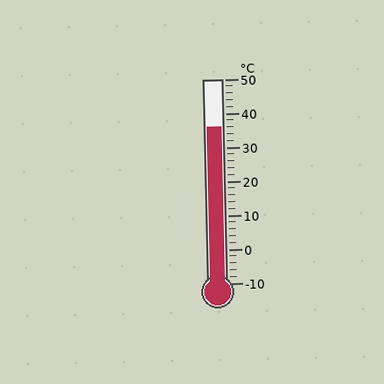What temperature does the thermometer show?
The thermometer shows approximately 36°C.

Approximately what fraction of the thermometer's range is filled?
The thermometer is filled to approximately 75% of its range.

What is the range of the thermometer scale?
The thermometer scale ranges from -10°C to 50°C.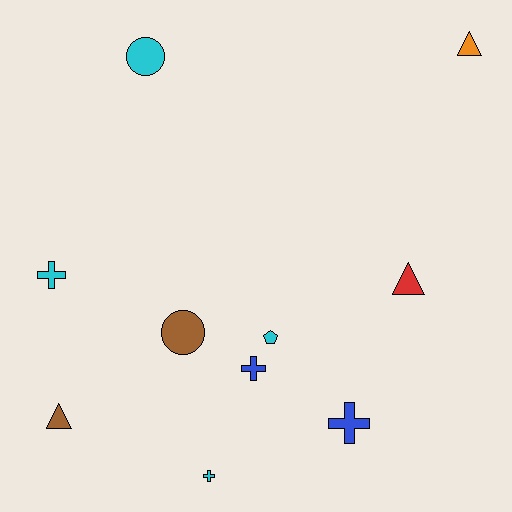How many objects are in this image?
There are 10 objects.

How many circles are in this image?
There are 2 circles.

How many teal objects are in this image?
There are no teal objects.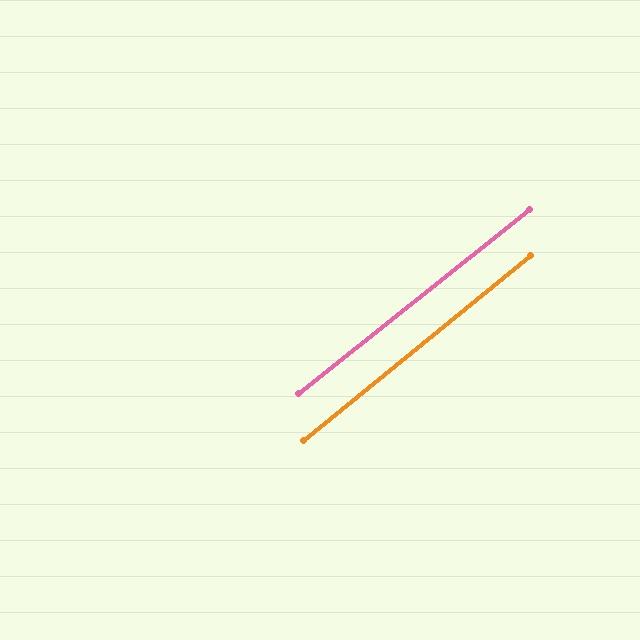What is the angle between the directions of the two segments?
Approximately 1 degree.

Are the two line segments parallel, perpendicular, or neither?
Parallel — their directions differ by only 0.6°.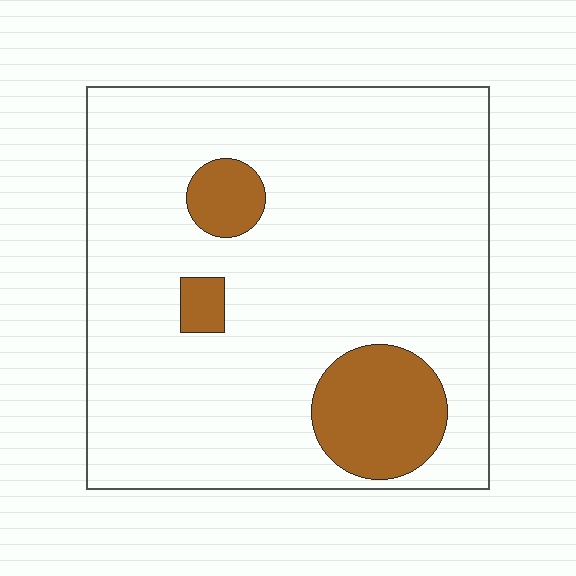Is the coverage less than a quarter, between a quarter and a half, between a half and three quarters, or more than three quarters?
Less than a quarter.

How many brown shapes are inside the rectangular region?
3.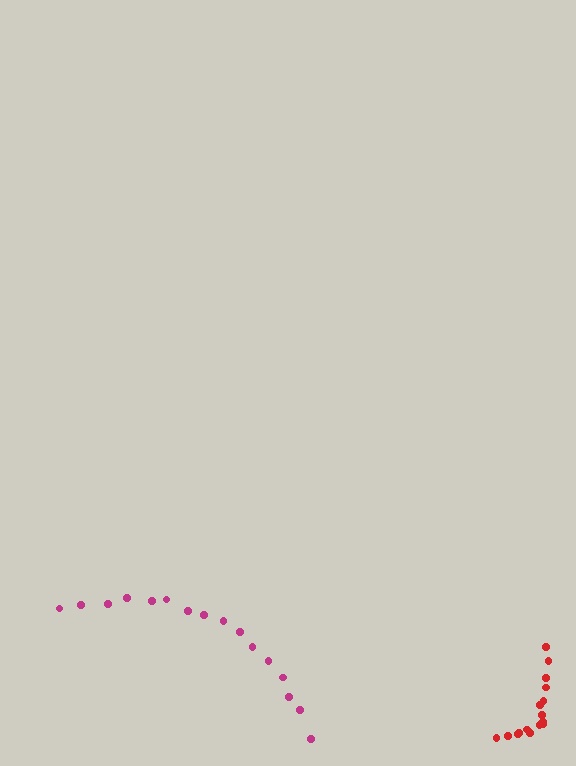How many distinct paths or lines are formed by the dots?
There are 2 distinct paths.